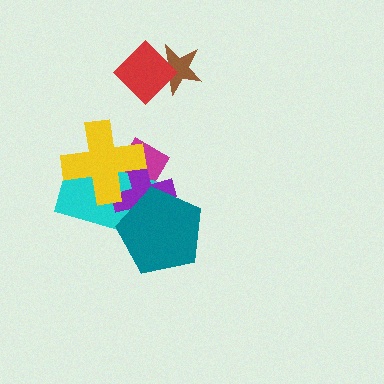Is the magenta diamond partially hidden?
Yes, it is partially covered by another shape.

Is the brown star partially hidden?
Yes, it is partially covered by another shape.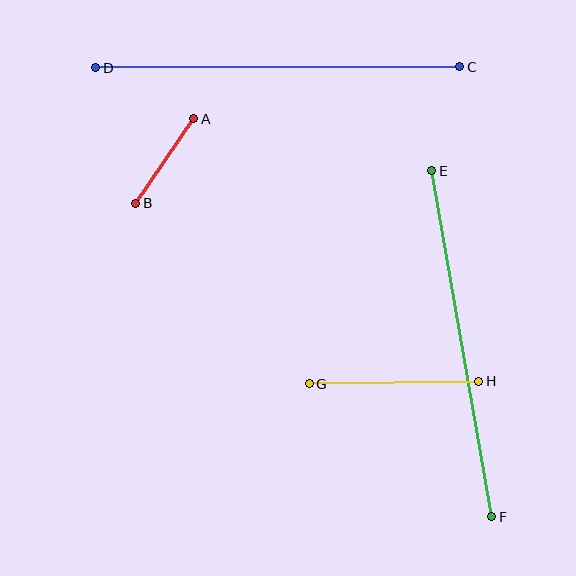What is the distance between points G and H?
The distance is approximately 170 pixels.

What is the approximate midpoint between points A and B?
The midpoint is at approximately (165, 161) pixels.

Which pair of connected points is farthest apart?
Points C and D are farthest apart.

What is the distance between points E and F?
The distance is approximately 351 pixels.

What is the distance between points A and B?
The distance is approximately 102 pixels.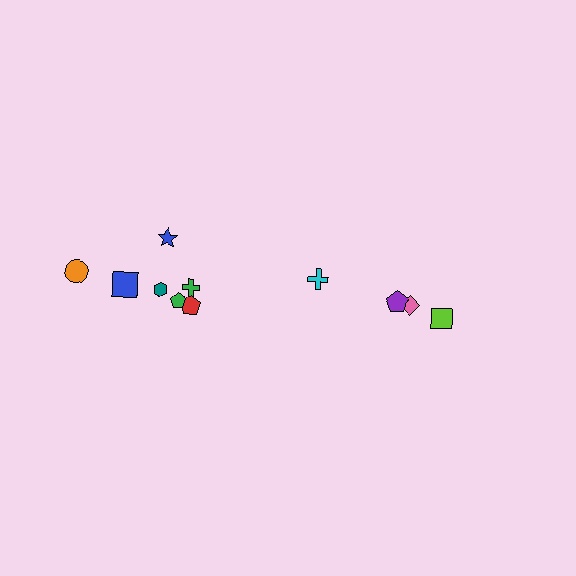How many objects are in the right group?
There are 4 objects.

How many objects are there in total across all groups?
There are 11 objects.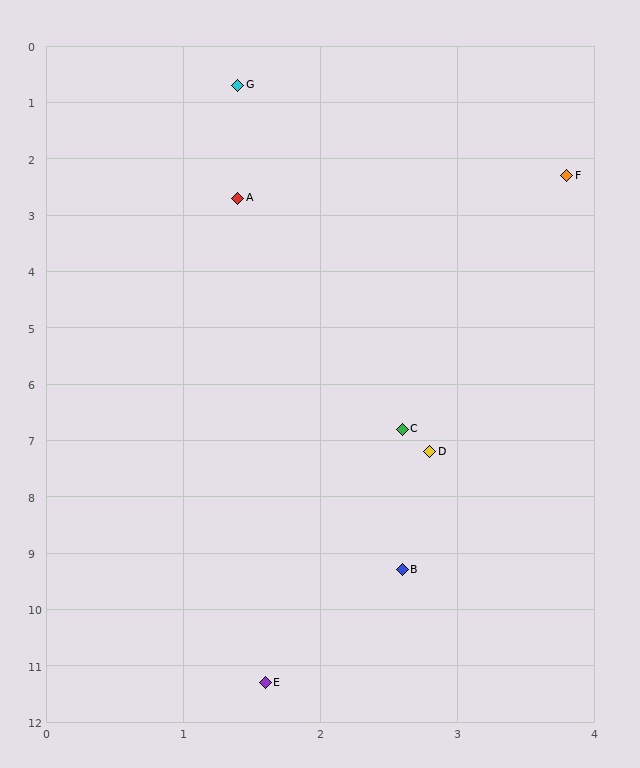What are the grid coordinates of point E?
Point E is at approximately (1.6, 11.3).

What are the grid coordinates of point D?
Point D is at approximately (2.8, 7.2).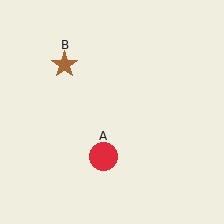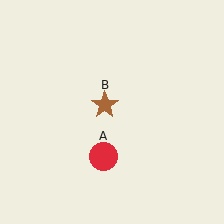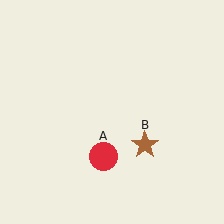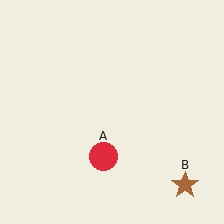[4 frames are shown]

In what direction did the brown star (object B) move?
The brown star (object B) moved down and to the right.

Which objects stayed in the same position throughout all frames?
Red circle (object A) remained stationary.